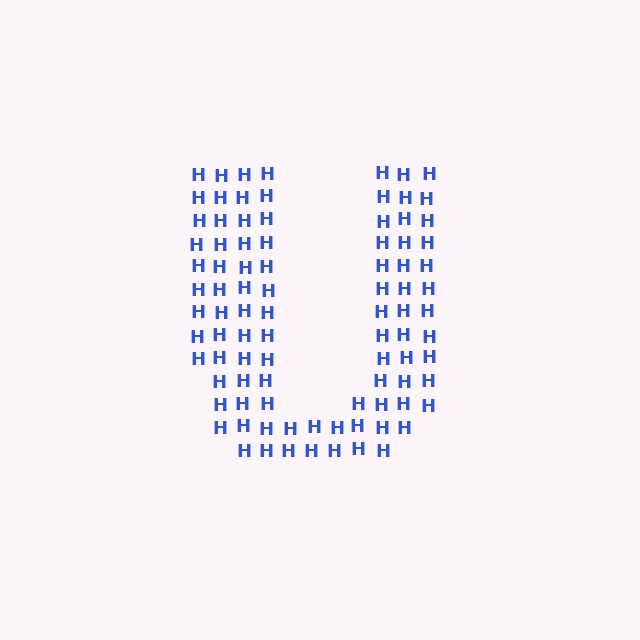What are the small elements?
The small elements are letter H's.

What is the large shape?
The large shape is the letter U.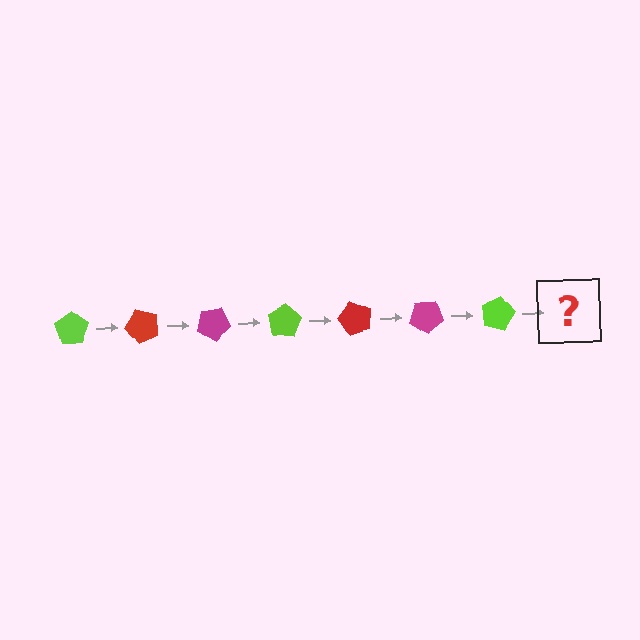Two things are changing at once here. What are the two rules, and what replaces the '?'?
The two rules are that it rotates 50 degrees each step and the color cycles through lime, red, and magenta. The '?' should be a red pentagon, rotated 350 degrees from the start.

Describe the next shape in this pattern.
It should be a red pentagon, rotated 350 degrees from the start.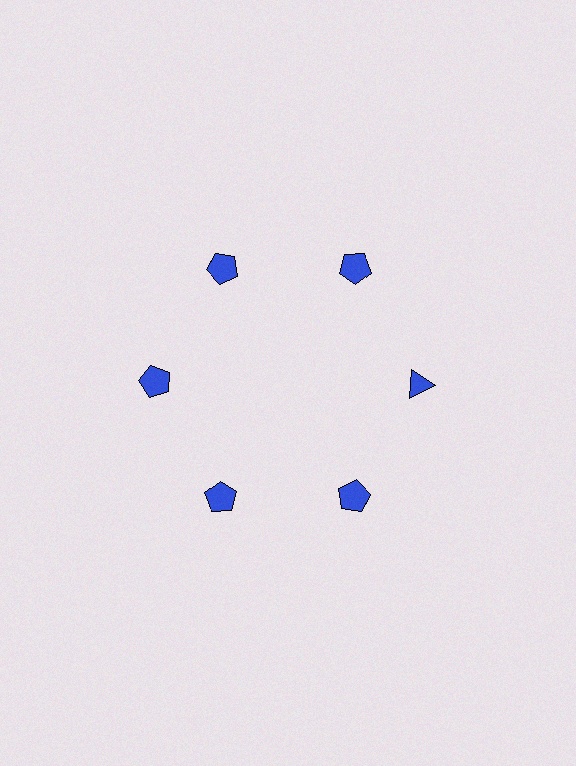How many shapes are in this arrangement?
There are 6 shapes arranged in a ring pattern.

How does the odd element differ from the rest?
It has a different shape: triangle instead of pentagon.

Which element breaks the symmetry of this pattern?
The blue triangle at roughly the 3 o'clock position breaks the symmetry. All other shapes are blue pentagons.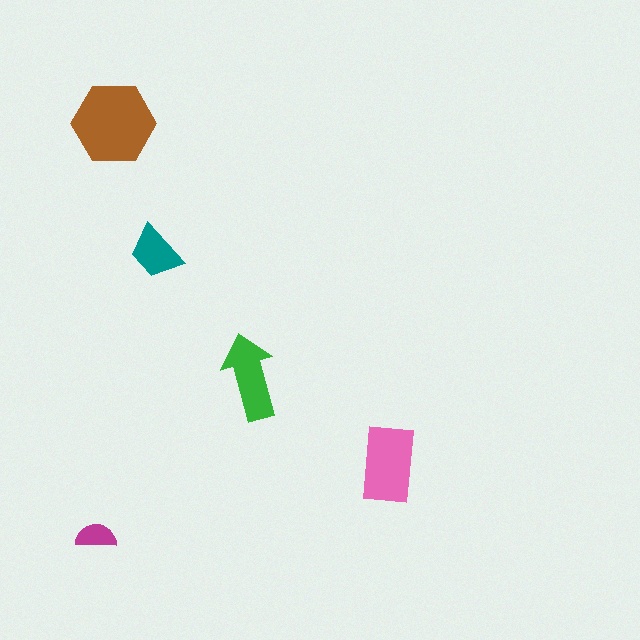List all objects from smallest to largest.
The magenta semicircle, the teal trapezoid, the green arrow, the pink rectangle, the brown hexagon.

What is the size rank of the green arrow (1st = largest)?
3rd.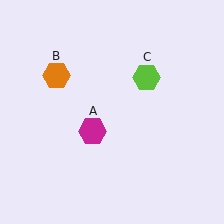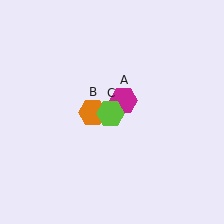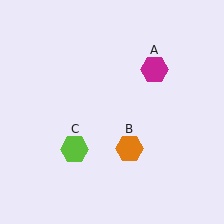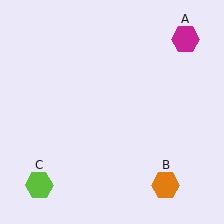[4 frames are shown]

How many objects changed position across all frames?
3 objects changed position: magenta hexagon (object A), orange hexagon (object B), lime hexagon (object C).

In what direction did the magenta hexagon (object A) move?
The magenta hexagon (object A) moved up and to the right.